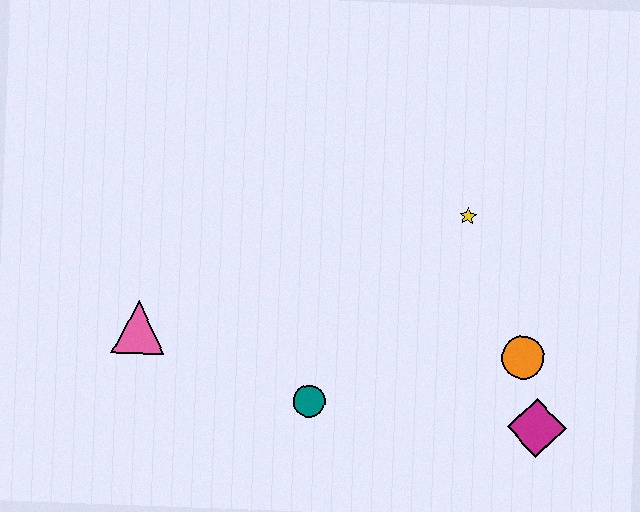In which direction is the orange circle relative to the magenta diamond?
The orange circle is above the magenta diamond.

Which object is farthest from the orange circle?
The pink triangle is farthest from the orange circle.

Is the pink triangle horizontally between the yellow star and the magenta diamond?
No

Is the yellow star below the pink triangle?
No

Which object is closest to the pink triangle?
The teal circle is closest to the pink triangle.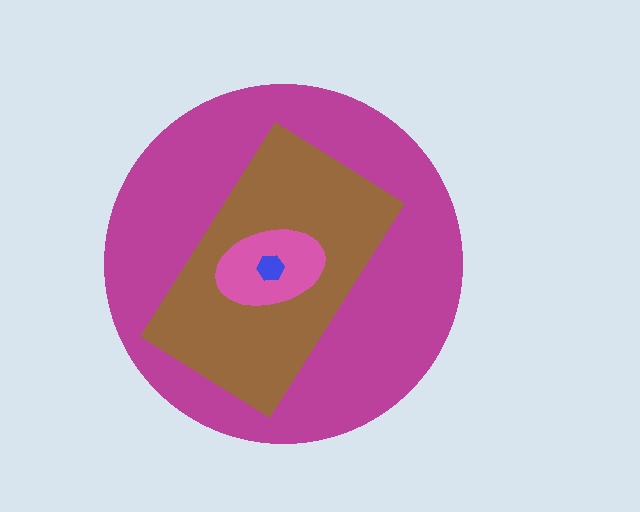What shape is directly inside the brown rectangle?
The pink ellipse.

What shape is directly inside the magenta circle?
The brown rectangle.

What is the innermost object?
The blue hexagon.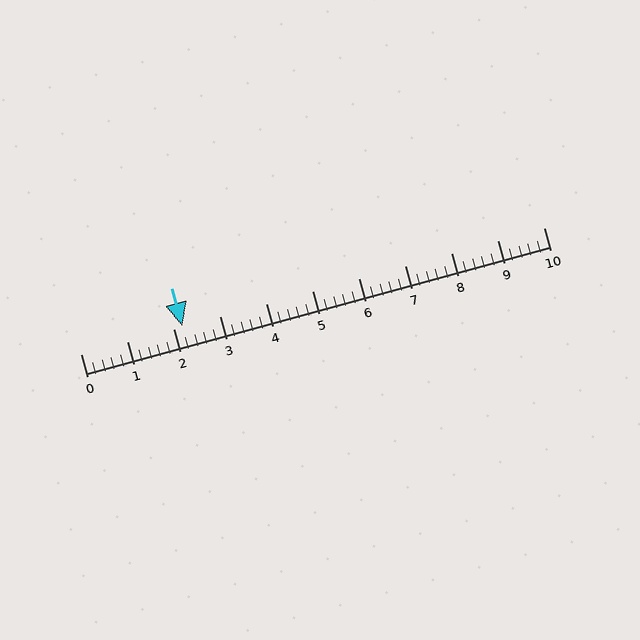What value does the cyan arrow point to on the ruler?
The cyan arrow points to approximately 2.2.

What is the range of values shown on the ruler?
The ruler shows values from 0 to 10.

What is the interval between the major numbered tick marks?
The major tick marks are spaced 1 units apart.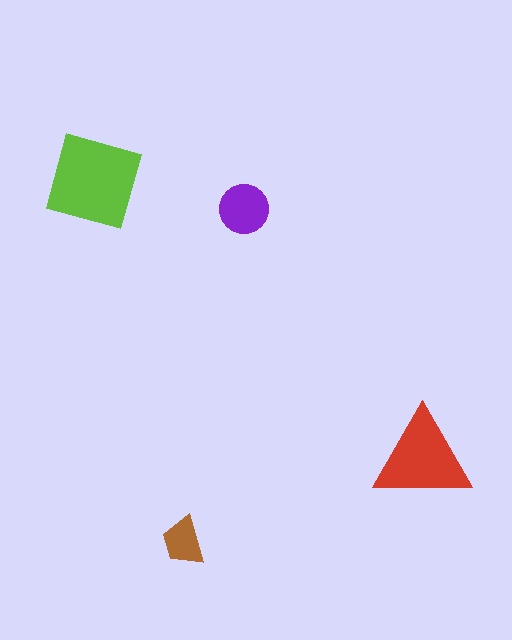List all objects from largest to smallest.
The lime diamond, the red triangle, the purple circle, the brown trapezoid.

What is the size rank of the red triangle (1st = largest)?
2nd.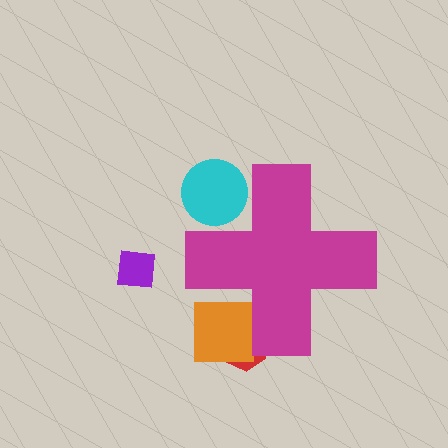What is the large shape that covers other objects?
A magenta cross.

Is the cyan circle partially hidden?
Yes, the cyan circle is partially hidden behind the magenta cross.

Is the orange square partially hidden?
Yes, the orange square is partially hidden behind the magenta cross.